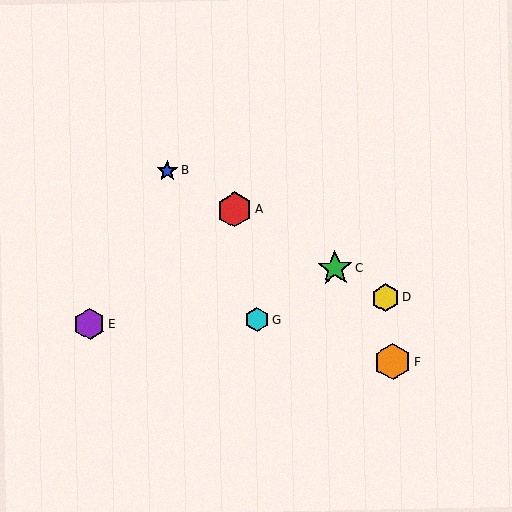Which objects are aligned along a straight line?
Objects A, B, C, D are aligned along a straight line.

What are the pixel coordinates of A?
Object A is at (234, 210).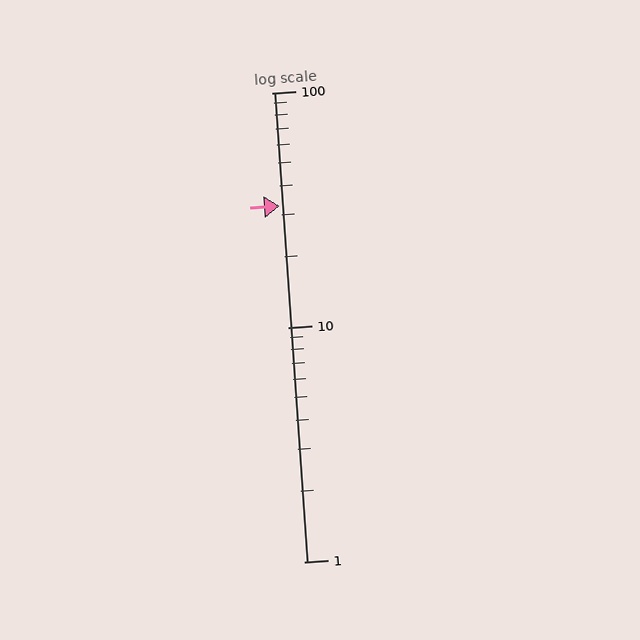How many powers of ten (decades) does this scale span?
The scale spans 2 decades, from 1 to 100.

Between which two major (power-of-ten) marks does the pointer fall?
The pointer is between 10 and 100.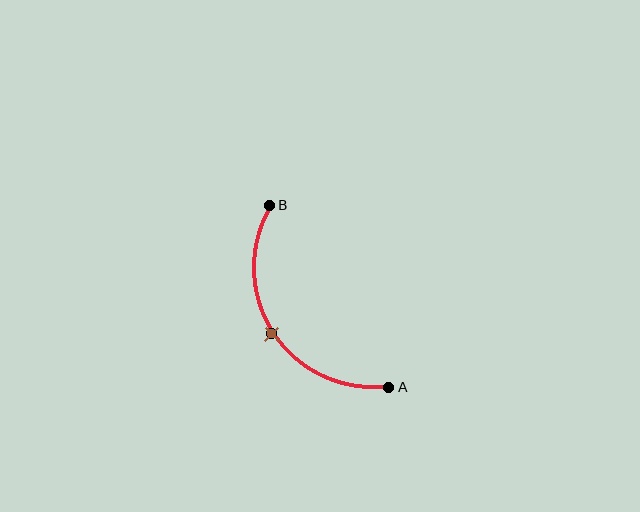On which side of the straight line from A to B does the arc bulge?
The arc bulges to the left of the straight line connecting A and B.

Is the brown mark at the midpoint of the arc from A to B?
Yes. The brown mark lies on the arc at equal arc-length from both A and B — it is the arc midpoint.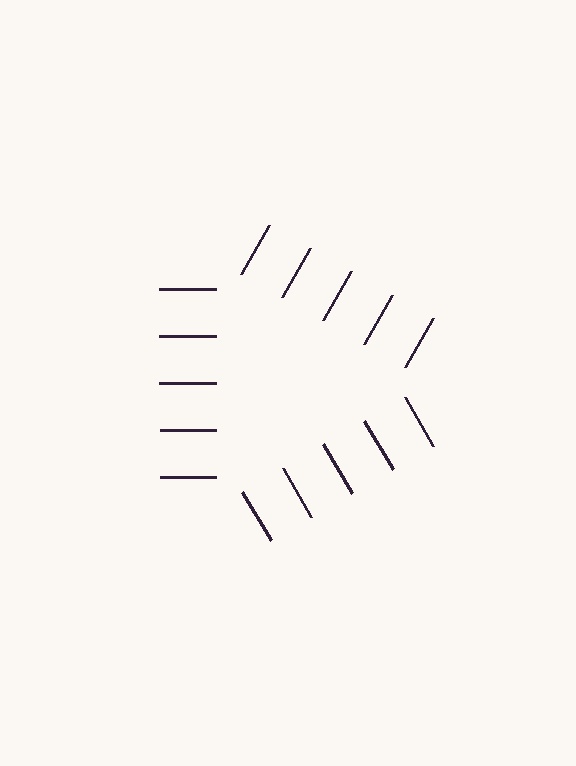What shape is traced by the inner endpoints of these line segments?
An illusory triangle — the line segments terminate on its edges but no continuous stroke is drawn.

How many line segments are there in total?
15 — 5 along each of the 3 edges.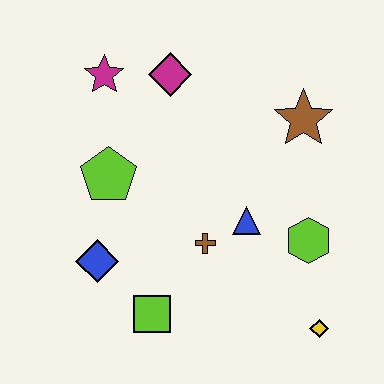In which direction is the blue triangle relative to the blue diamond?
The blue triangle is to the right of the blue diamond.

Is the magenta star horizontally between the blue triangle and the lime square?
No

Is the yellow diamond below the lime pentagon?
Yes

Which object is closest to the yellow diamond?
The lime hexagon is closest to the yellow diamond.